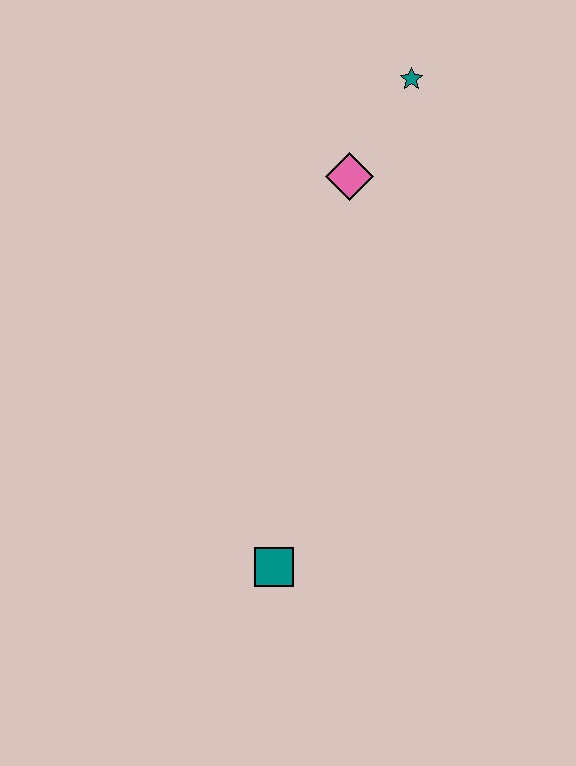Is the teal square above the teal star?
No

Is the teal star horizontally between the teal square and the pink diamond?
No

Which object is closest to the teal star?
The pink diamond is closest to the teal star.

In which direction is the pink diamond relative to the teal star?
The pink diamond is below the teal star.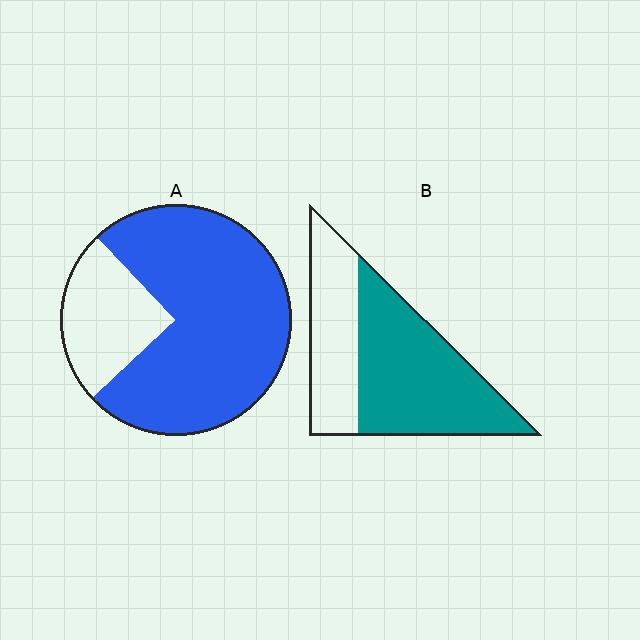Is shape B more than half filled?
Yes.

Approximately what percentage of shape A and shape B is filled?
A is approximately 75% and B is approximately 60%.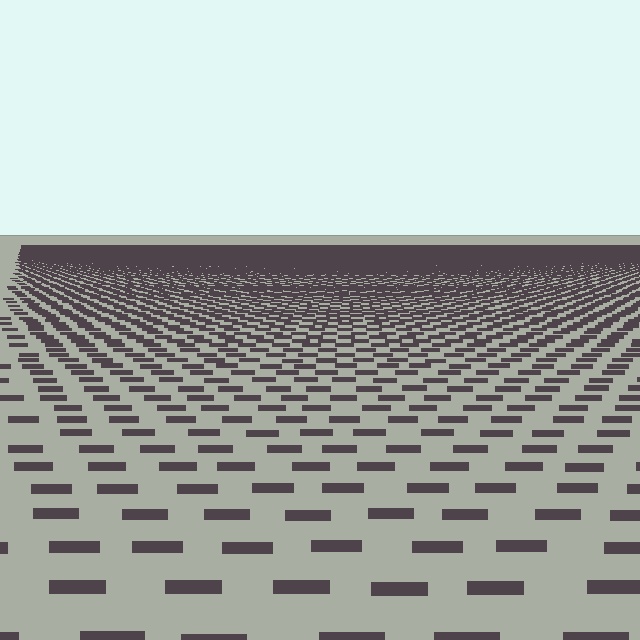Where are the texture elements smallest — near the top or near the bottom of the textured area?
Near the top.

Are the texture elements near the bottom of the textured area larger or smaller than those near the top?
Larger. Near the bottom, elements are closer to the viewer and appear at a bigger on-screen size.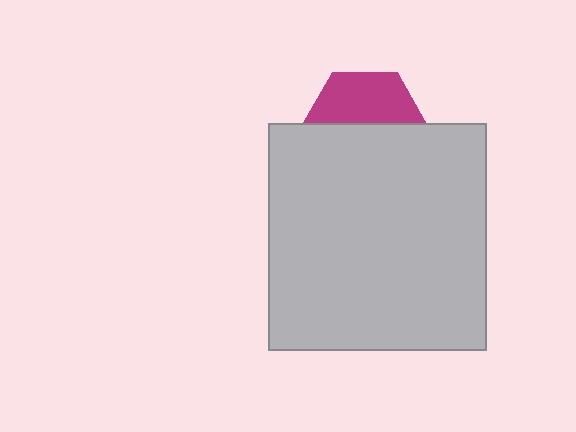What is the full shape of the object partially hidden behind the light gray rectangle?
The partially hidden object is a magenta hexagon.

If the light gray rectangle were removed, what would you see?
You would see the complete magenta hexagon.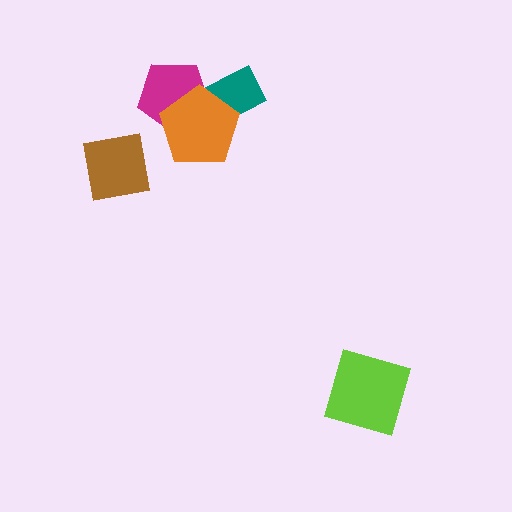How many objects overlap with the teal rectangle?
2 objects overlap with the teal rectangle.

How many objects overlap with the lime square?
0 objects overlap with the lime square.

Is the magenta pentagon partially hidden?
Yes, it is partially covered by another shape.